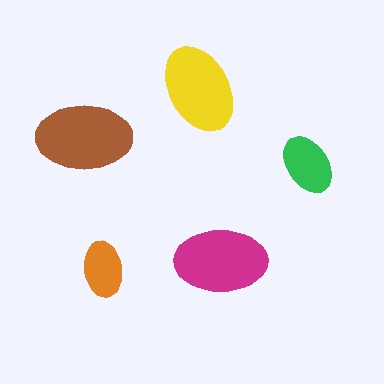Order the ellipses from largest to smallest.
the brown one, the magenta one, the yellow one, the green one, the orange one.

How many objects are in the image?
There are 5 objects in the image.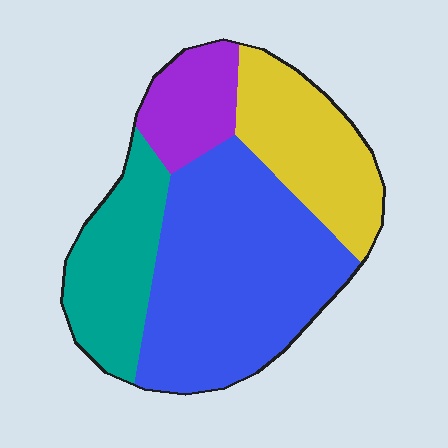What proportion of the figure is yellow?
Yellow takes up about one fifth (1/5) of the figure.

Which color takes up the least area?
Purple, at roughly 10%.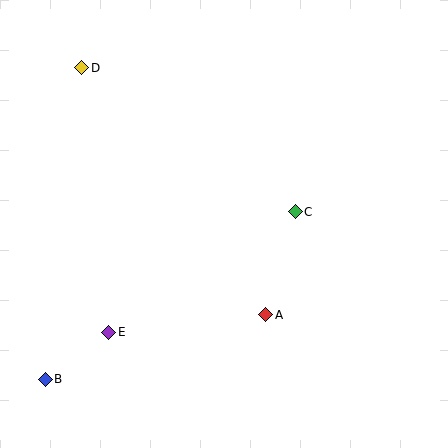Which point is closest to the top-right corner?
Point C is closest to the top-right corner.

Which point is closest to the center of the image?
Point C at (295, 212) is closest to the center.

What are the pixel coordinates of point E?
Point E is at (109, 332).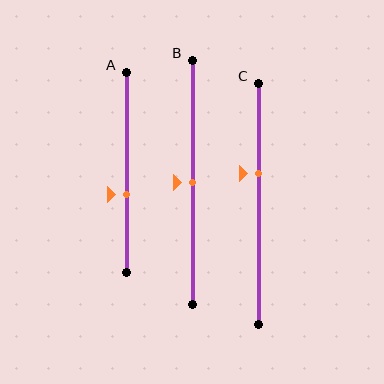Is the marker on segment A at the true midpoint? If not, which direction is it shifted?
No, the marker on segment A is shifted downward by about 11% of the segment length.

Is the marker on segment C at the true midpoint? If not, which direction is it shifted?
No, the marker on segment C is shifted upward by about 12% of the segment length.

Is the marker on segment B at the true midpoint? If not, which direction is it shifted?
Yes, the marker on segment B is at the true midpoint.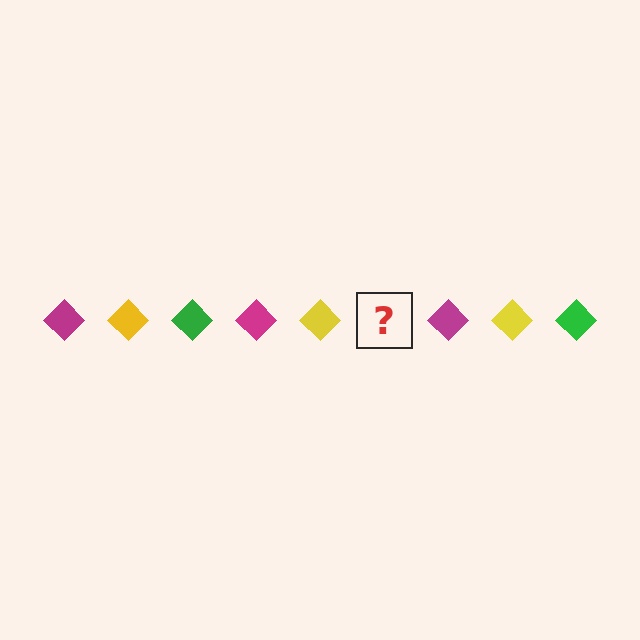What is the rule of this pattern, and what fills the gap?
The rule is that the pattern cycles through magenta, yellow, green diamonds. The gap should be filled with a green diamond.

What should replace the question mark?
The question mark should be replaced with a green diamond.